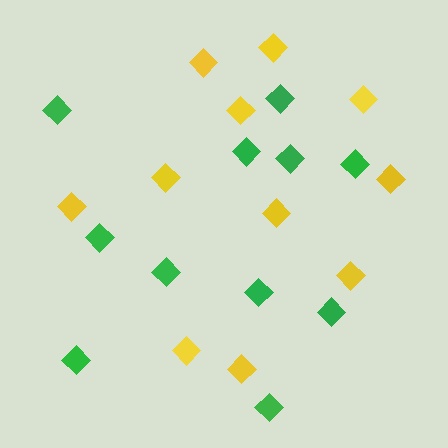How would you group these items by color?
There are 2 groups: one group of yellow diamonds (11) and one group of green diamonds (11).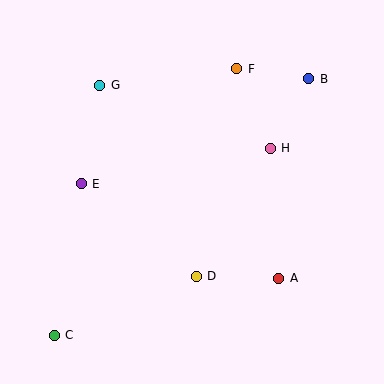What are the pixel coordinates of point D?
Point D is at (196, 276).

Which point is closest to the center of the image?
Point D at (196, 276) is closest to the center.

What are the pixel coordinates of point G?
Point G is at (100, 85).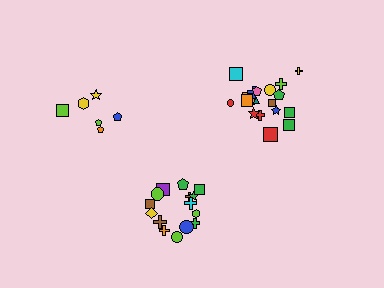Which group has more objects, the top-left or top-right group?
The top-right group.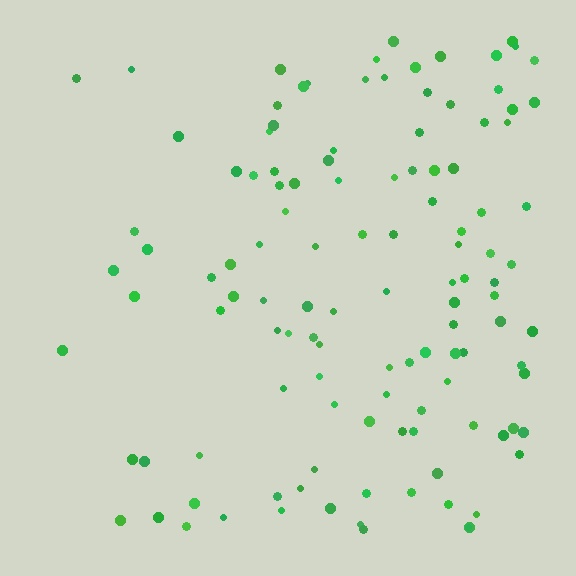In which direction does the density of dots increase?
From left to right, with the right side densest.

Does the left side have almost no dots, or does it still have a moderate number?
Still a moderate number, just noticeably fewer than the right.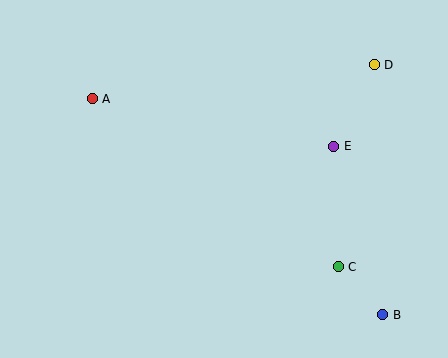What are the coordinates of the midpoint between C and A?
The midpoint between C and A is at (215, 183).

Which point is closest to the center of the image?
Point E at (334, 146) is closest to the center.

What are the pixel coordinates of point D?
Point D is at (374, 65).